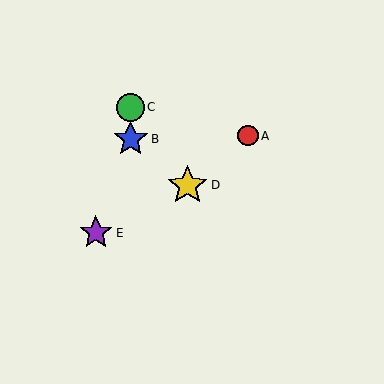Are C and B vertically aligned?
Yes, both are at x≈131.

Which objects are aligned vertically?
Objects B, C are aligned vertically.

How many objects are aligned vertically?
2 objects (B, C) are aligned vertically.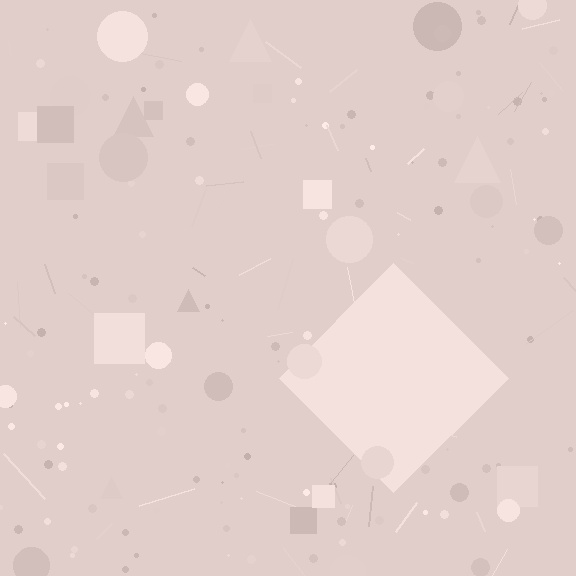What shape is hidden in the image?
A diamond is hidden in the image.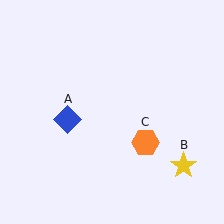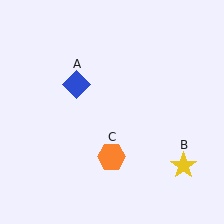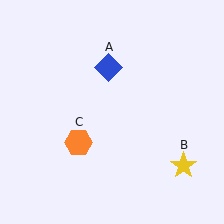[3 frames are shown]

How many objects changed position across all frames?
2 objects changed position: blue diamond (object A), orange hexagon (object C).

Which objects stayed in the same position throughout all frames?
Yellow star (object B) remained stationary.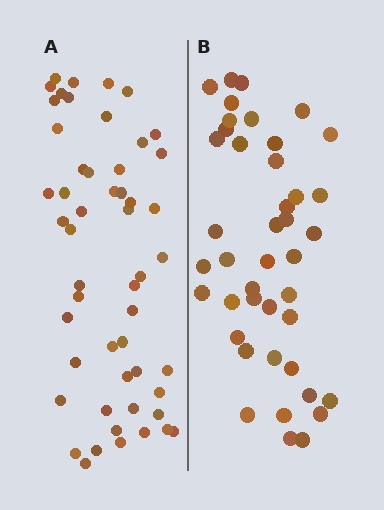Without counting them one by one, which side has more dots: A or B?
Region A (the left region) has more dots.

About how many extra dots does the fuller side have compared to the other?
Region A has roughly 10 or so more dots than region B.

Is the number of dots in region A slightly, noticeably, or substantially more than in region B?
Region A has only slightly more — the two regions are fairly close. The ratio is roughly 1.2 to 1.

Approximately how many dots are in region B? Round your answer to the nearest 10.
About 40 dots. (The exact count is 42, which rounds to 40.)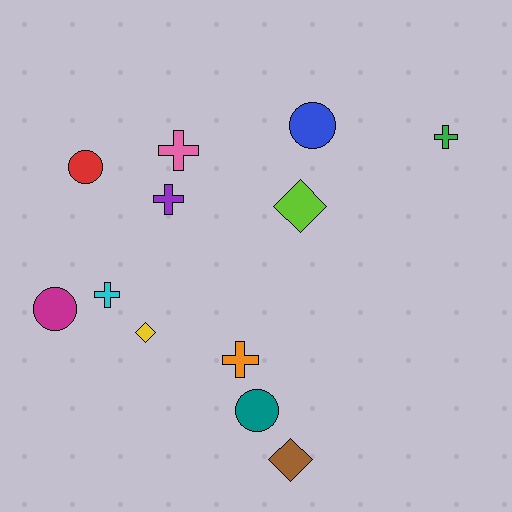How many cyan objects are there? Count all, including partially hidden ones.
There is 1 cyan object.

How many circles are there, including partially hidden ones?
There are 4 circles.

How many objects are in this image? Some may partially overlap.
There are 12 objects.